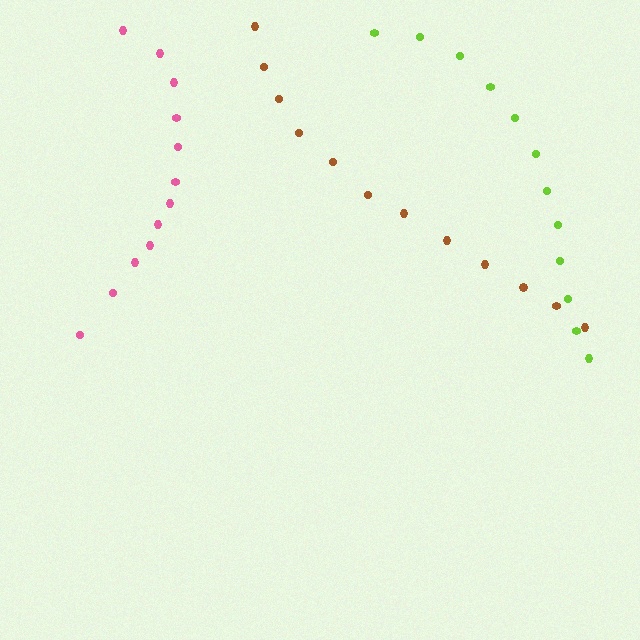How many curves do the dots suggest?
There are 3 distinct paths.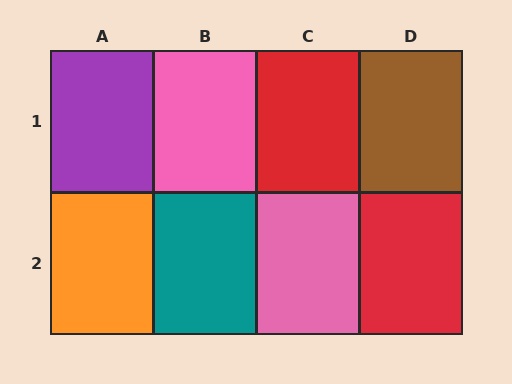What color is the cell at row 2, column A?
Orange.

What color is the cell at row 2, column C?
Pink.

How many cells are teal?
1 cell is teal.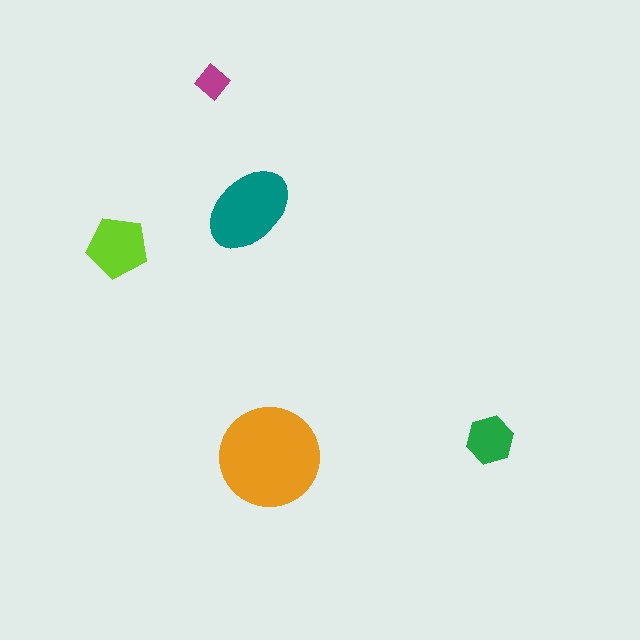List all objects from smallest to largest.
The magenta diamond, the green hexagon, the lime pentagon, the teal ellipse, the orange circle.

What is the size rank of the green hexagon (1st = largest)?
4th.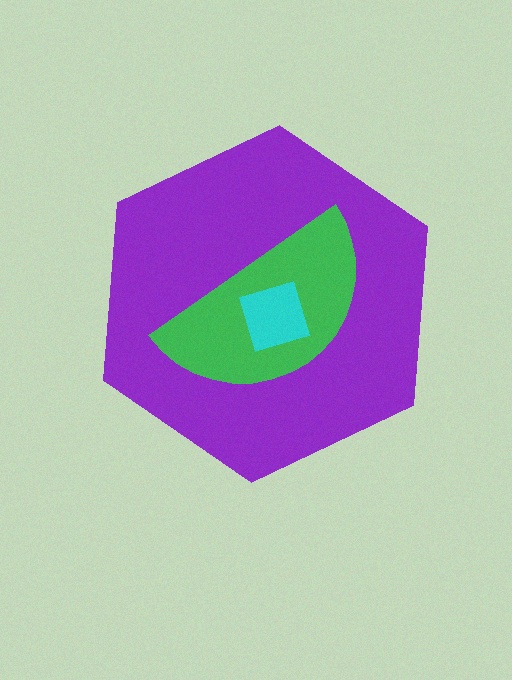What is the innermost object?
The cyan square.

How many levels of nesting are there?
3.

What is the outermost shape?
The purple hexagon.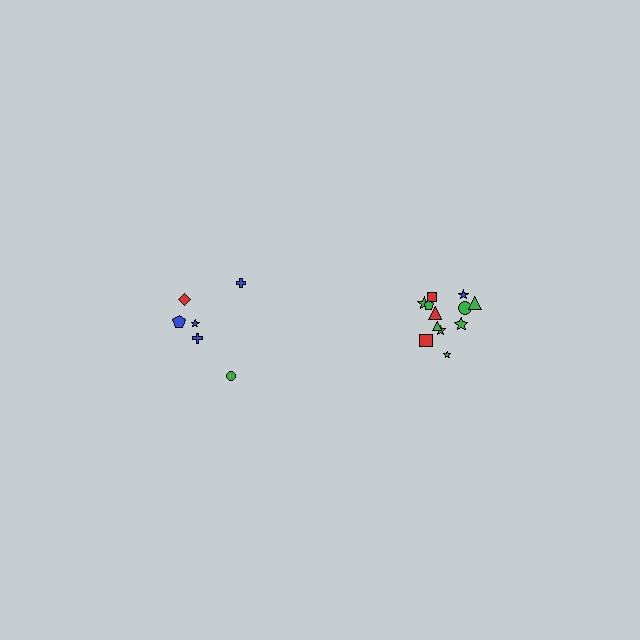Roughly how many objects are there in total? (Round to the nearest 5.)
Roughly 20 objects in total.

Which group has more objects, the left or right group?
The right group.